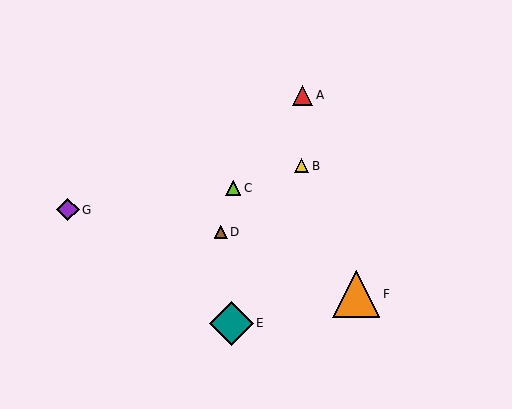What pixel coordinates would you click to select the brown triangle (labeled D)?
Click at (221, 232) to select the brown triangle D.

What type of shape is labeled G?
Shape G is a purple diamond.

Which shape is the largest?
The orange triangle (labeled F) is the largest.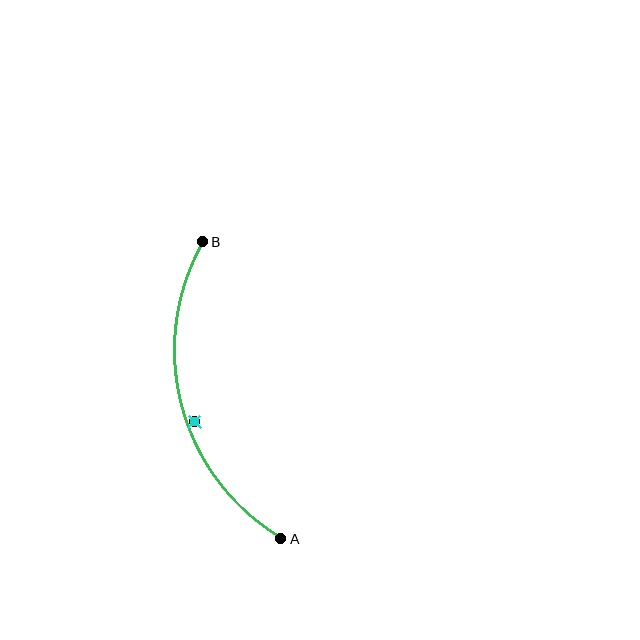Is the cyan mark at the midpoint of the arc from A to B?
No — the cyan mark does not lie on the arc at all. It sits slightly inside the curve.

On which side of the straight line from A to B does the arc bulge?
The arc bulges to the left of the straight line connecting A and B.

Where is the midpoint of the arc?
The arc midpoint is the point on the curve farthest from the straight line joining A and B. It sits to the left of that line.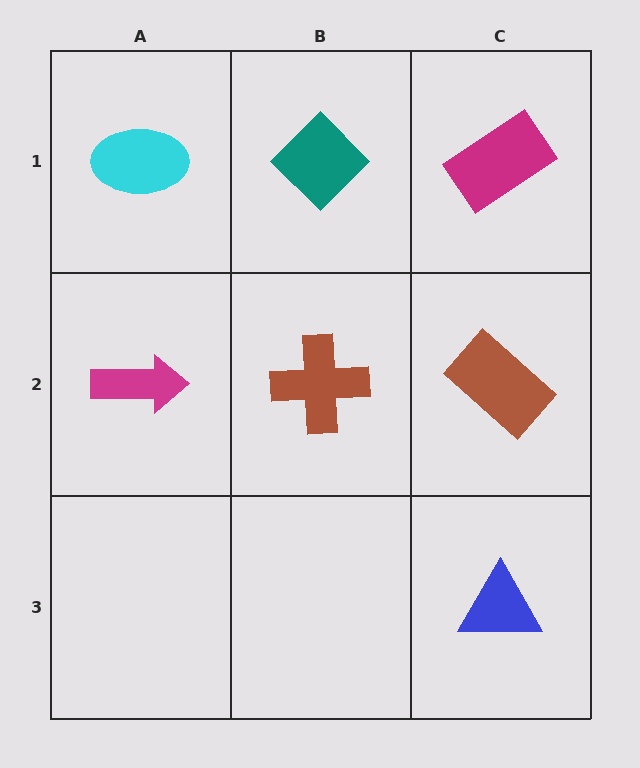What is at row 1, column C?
A magenta rectangle.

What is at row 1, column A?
A cyan ellipse.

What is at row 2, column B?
A brown cross.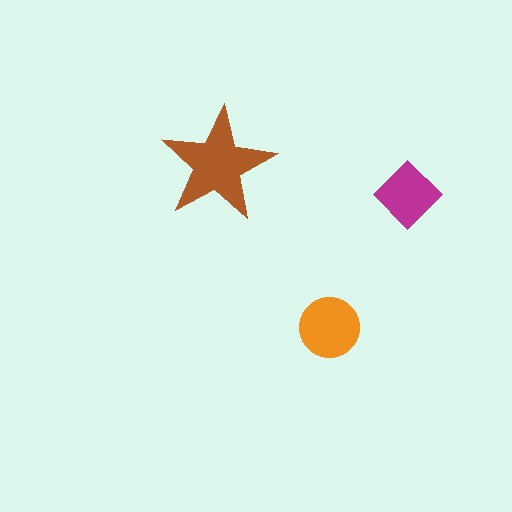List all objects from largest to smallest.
The brown star, the orange circle, the magenta diamond.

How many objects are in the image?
There are 3 objects in the image.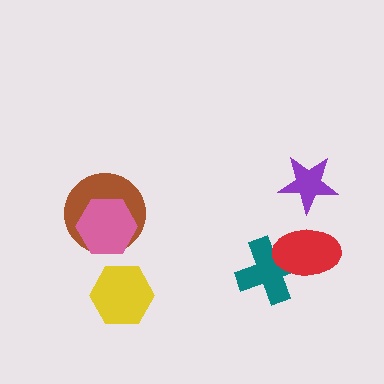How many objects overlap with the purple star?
0 objects overlap with the purple star.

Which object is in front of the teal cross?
The red ellipse is in front of the teal cross.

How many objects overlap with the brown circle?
1 object overlaps with the brown circle.